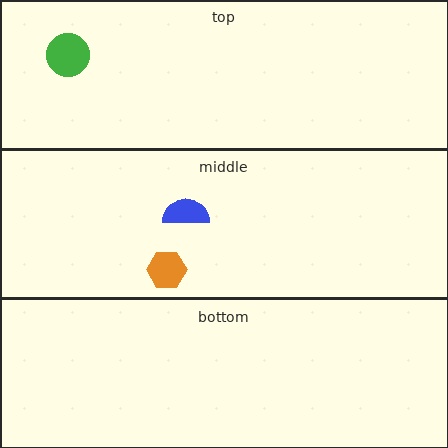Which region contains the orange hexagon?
The middle region.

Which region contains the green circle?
The top region.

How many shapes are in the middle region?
2.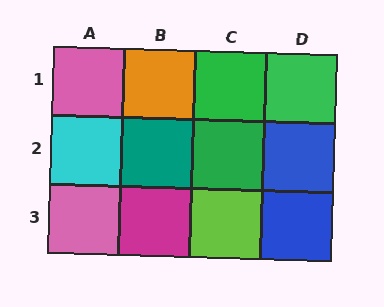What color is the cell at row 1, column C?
Green.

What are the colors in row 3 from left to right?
Pink, magenta, lime, blue.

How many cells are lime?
1 cell is lime.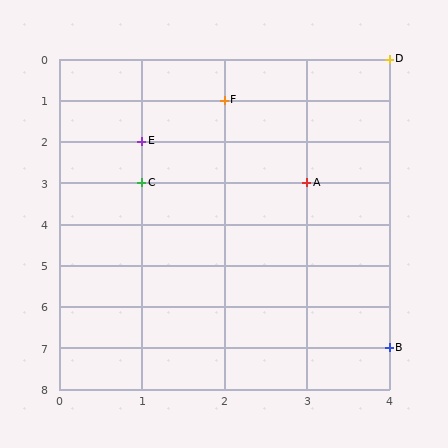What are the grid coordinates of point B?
Point B is at grid coordinates (4, 7).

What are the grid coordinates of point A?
Point A is at grid coordinates (3, 3).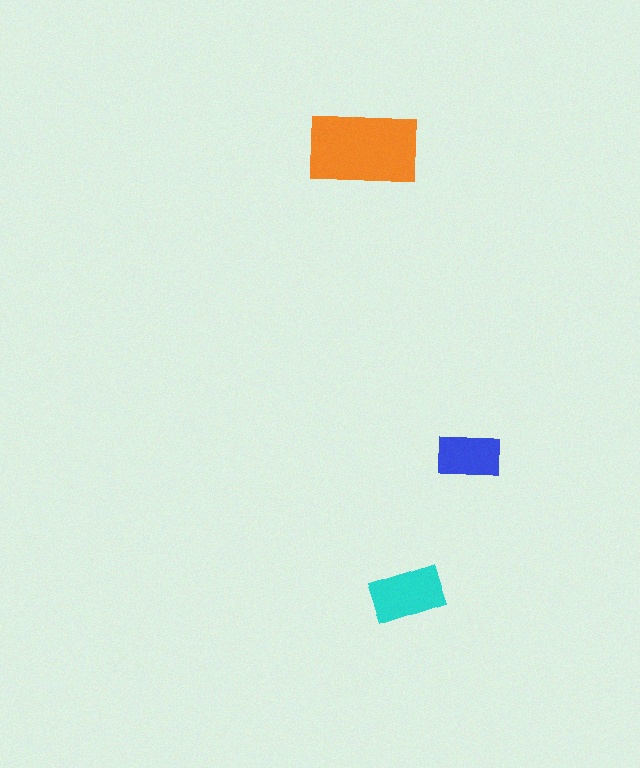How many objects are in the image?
There are 3 objects in the image.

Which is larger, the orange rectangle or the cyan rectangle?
The orange one.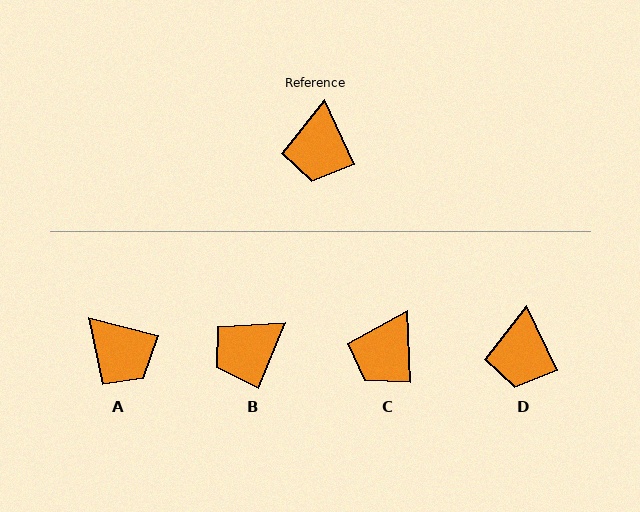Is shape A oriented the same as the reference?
No, it is off by about 50 degrees.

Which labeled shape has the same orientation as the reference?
D.